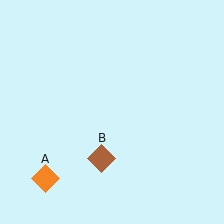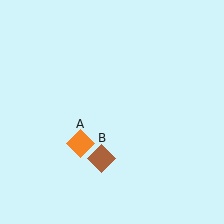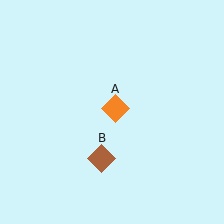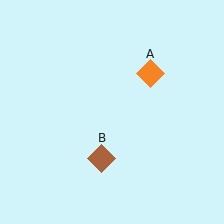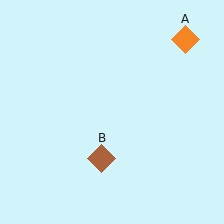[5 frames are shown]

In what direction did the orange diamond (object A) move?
The orange diamond (object A) moved up and to the right.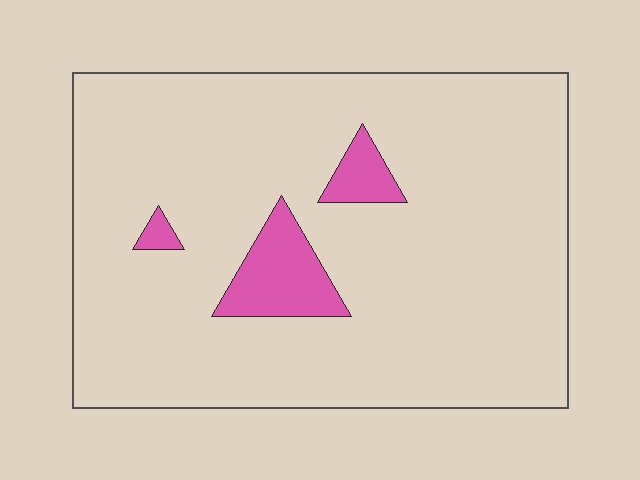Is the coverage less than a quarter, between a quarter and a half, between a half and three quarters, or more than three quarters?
Less than a quarter.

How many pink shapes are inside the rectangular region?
3.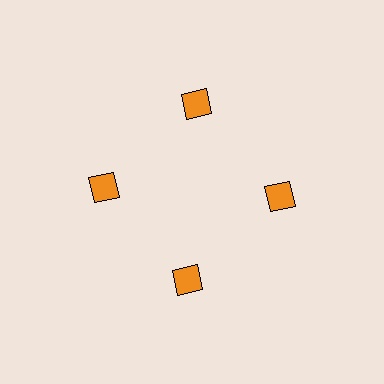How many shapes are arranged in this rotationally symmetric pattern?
There are 4 shapes, arranged in 4 groups of 1.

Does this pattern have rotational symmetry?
Yes, this pattern has 4-fold rotational symmetry. It looks the same after rotating 90 degrees around the center.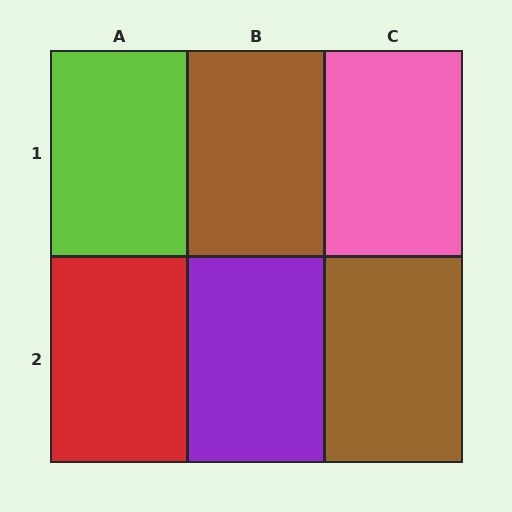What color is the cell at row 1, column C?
Pink.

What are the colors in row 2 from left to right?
Red, purple, brown.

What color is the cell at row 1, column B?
Brown.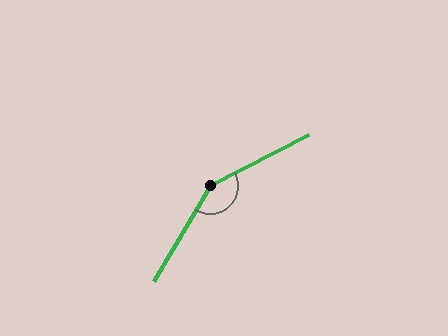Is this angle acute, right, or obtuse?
It is obtuse.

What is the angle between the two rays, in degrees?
Approximately 149 degrees.